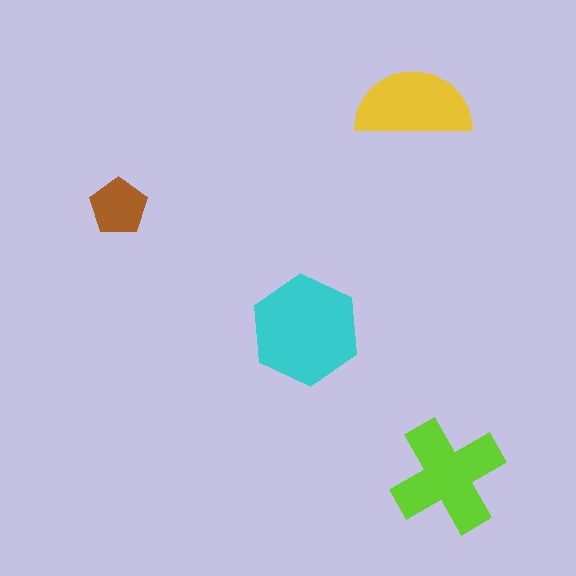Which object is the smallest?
The brown pentagon.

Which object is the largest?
The cyan hexagon.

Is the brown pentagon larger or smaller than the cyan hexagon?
Smaller.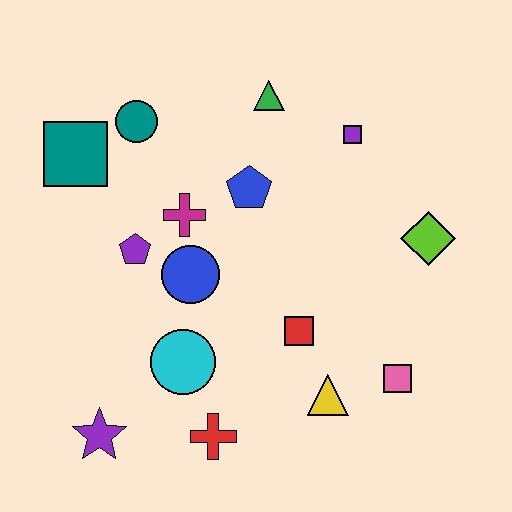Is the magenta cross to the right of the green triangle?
No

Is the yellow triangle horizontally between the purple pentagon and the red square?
No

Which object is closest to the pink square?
The yellow triangle is closest to the pink square.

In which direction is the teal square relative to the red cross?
The teal square is above the red cross.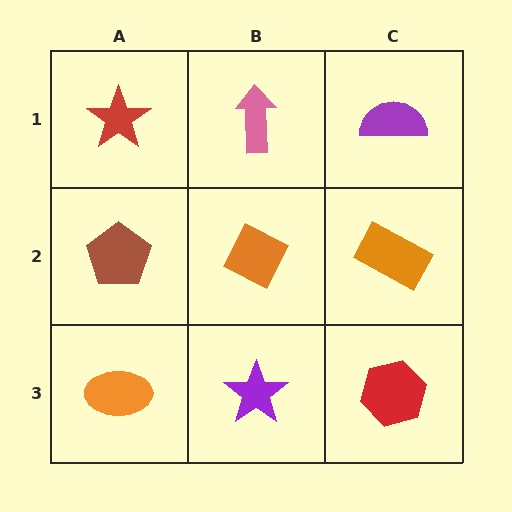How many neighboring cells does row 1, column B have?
3.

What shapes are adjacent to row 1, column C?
An orange rectangle (row 2, column C), a pink arrow (row 1, column B).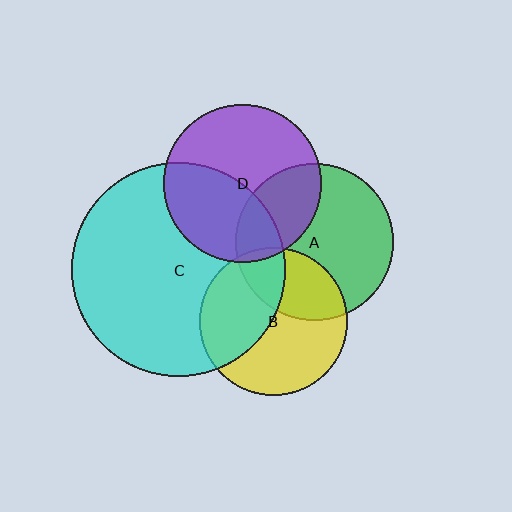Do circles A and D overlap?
Yes.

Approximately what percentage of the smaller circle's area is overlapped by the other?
Approximately 30%.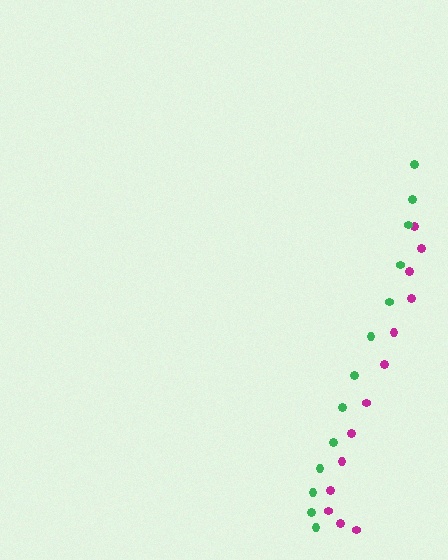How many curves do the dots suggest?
There are 2 distinct paths.